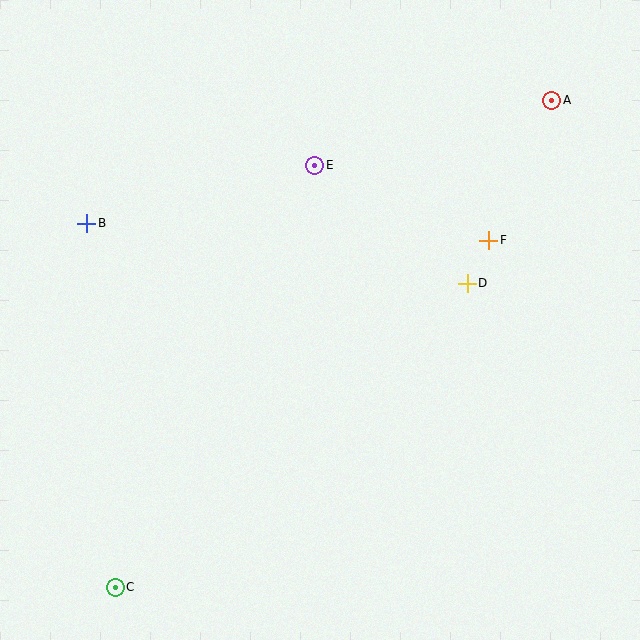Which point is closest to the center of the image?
Point D at (467, 283) is closest to the center.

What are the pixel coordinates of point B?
Point B is at (86, 223).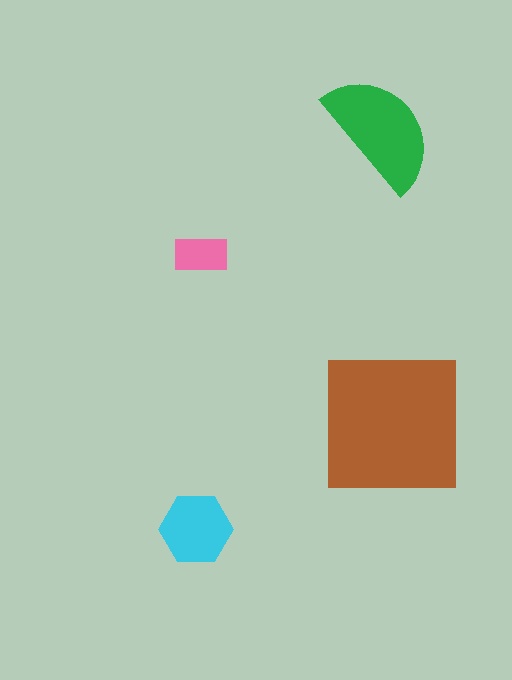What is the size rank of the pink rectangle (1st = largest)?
4th.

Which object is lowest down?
The cyan hexagon is bottommost.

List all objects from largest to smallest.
The brown square, the green semicircle, the cyan hexagon, the pink rectangle.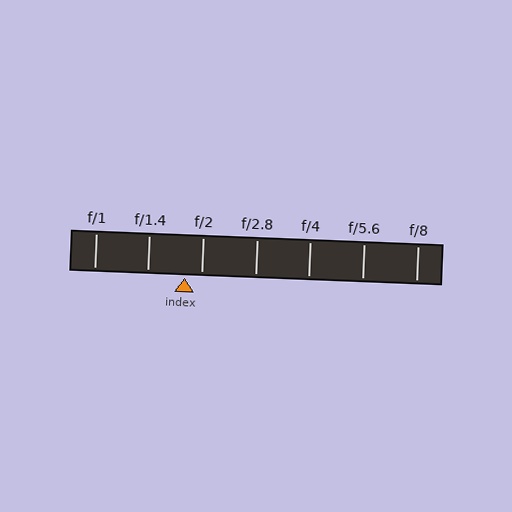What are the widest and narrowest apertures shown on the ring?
The widest aperture shown is f/1 and the narrowest is f/8.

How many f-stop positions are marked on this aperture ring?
There are 7 f-stop positions marked.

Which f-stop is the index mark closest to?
The index mark is closest to f/2.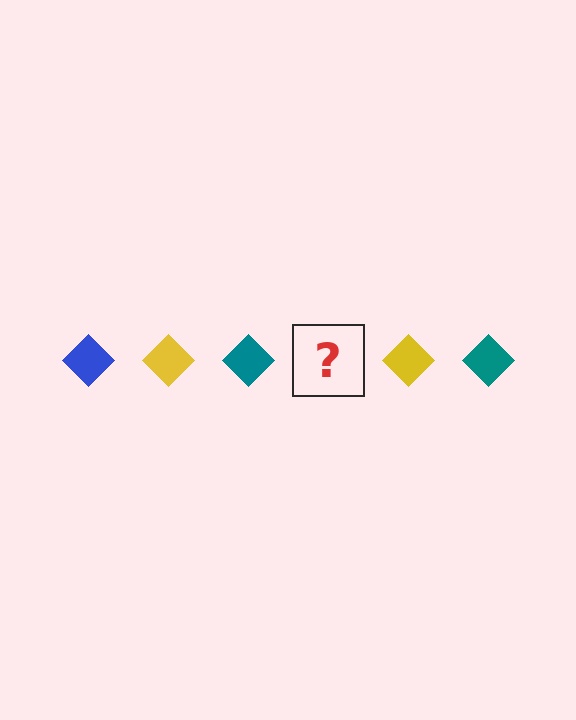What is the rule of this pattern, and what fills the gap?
The rule is that the pattern cycles through blue, yellow, teal diamonds. The gap should be filled with a blue diamond.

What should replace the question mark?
The question mark should be replaced with a blue diamond.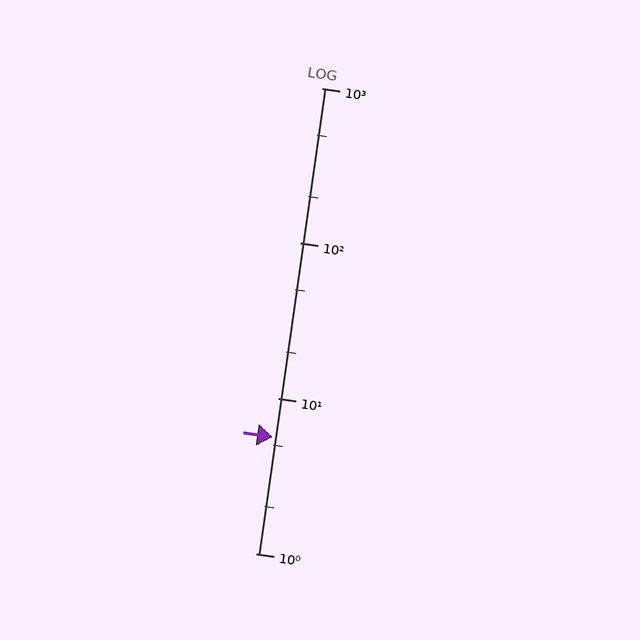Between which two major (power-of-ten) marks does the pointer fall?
The pointer is between 1 and 10.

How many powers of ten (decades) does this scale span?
The scale spans 3 decades, from 1 to 1000.